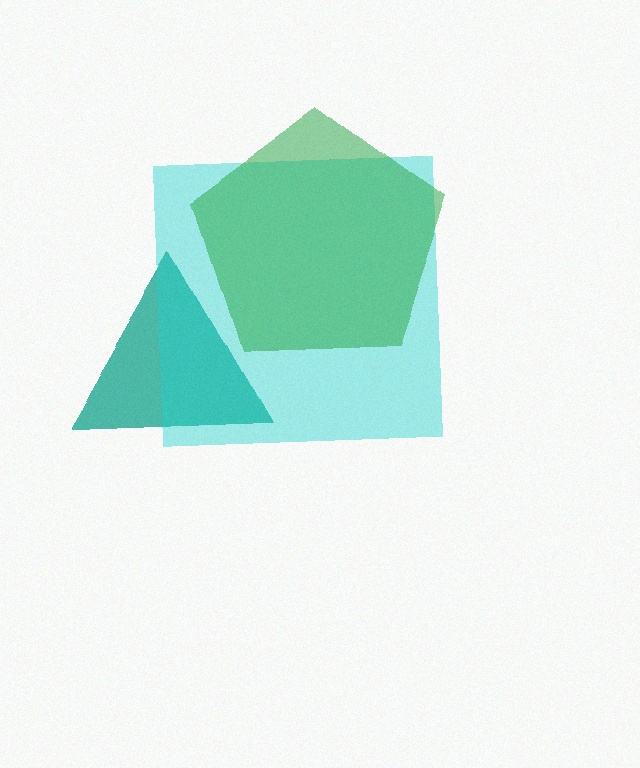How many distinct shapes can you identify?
There are 3 distinct shapes: a teal triangle, a cyan square, a green pentagon.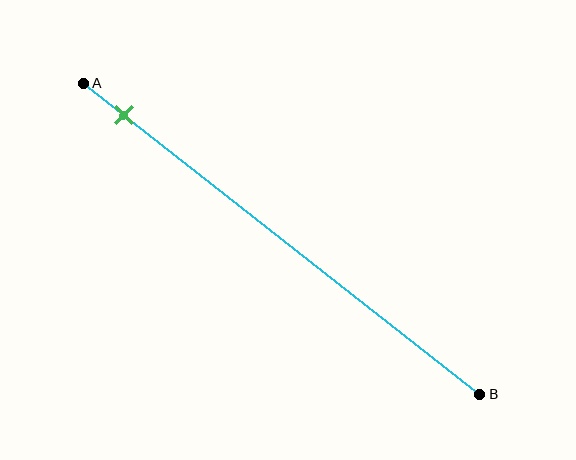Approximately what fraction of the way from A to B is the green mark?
The green mark is approximately 10% of the way from A to B.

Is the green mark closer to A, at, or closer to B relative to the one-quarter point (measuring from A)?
The green mark is closer to point A than the one-quarter point of segment AB.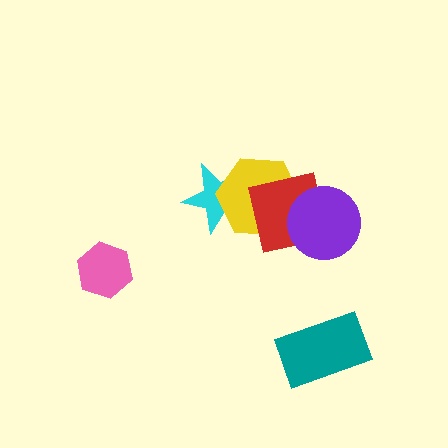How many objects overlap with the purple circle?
2 objects overlap with the purple circle.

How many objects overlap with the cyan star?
2 objects overlap with the cyan star.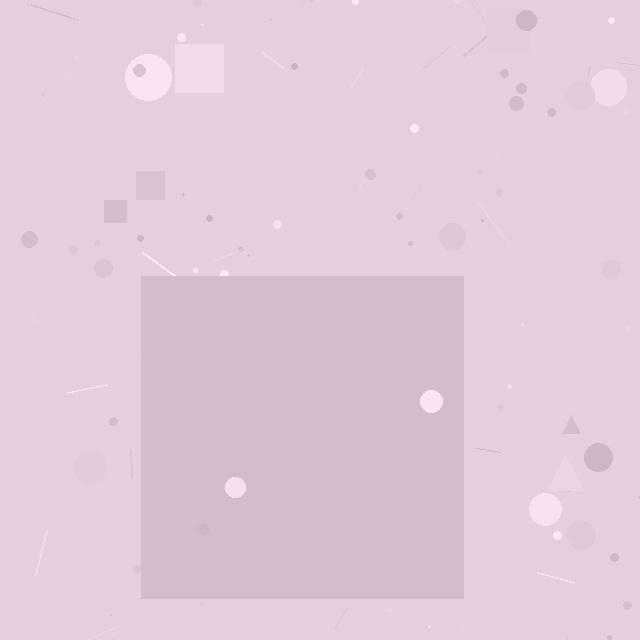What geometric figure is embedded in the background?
A square is embedded in the background.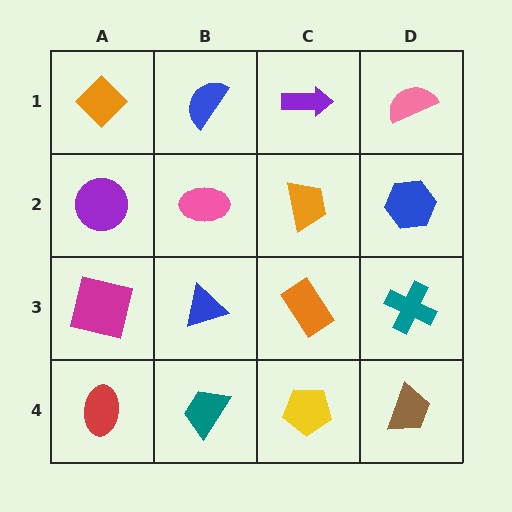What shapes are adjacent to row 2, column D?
A pink semicircle (row 1, column D), a teal cross (row 3, column D), an orange trapezoid (row 2, column C).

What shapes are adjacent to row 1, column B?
A pink ellipse (row 2, column B), an orange diamond (row 1, column A), a purple arrow (row 1, column C).